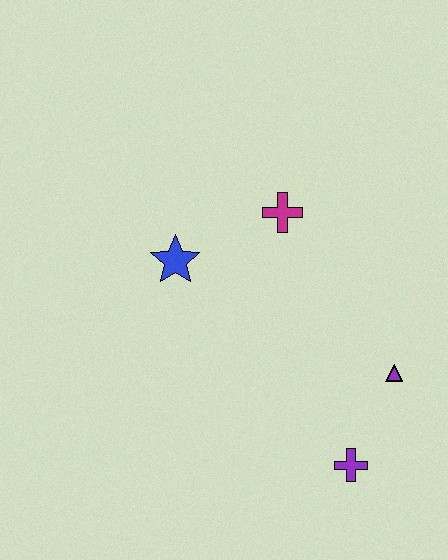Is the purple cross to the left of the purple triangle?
Yes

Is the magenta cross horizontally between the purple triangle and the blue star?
Yes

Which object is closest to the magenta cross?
The blue star is closest to the magenta cross.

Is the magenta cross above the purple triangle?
Yes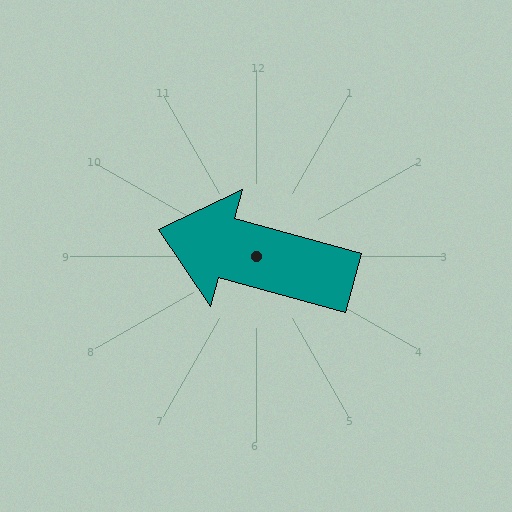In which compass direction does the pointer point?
West.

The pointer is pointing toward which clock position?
Roughly 10 o'clock.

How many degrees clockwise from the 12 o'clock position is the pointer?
Approximately 285 degrees.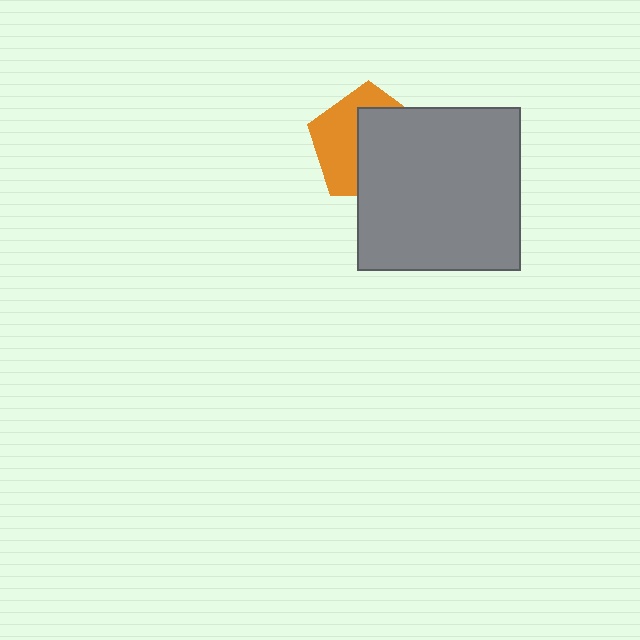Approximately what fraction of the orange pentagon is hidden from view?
Roughly 54% of the orange pentagon is hidden behind the gray square.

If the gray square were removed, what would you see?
You would see the complete orange pentagon.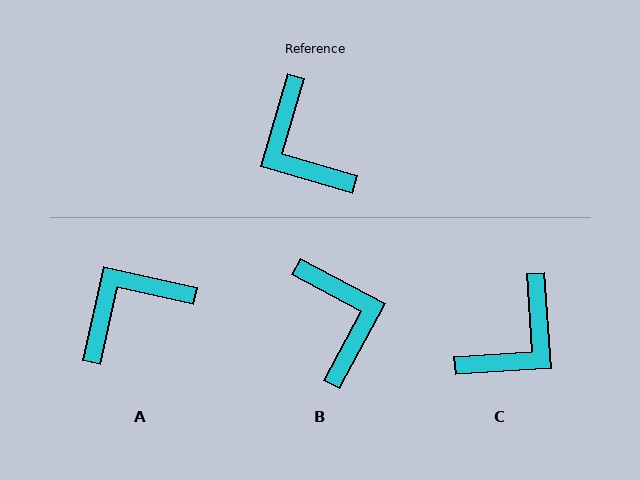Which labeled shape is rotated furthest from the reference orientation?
B, about 168 degrees away.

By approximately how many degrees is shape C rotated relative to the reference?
Approximately 110 degrees counter-clockwise.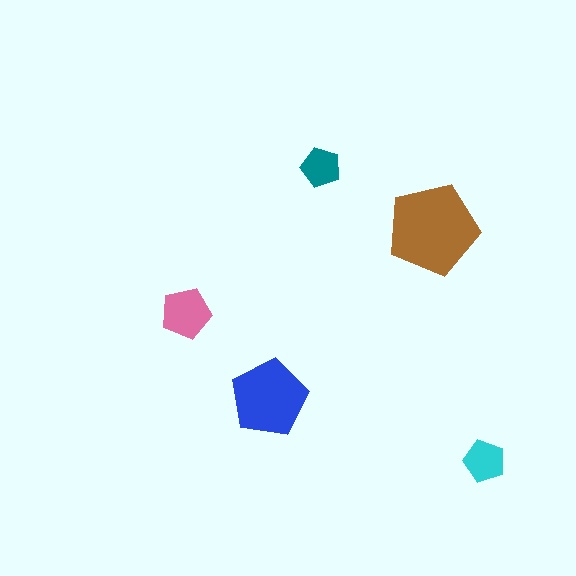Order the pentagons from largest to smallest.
the brown one, the blue one, the pink one, the cyan one, the teal one.